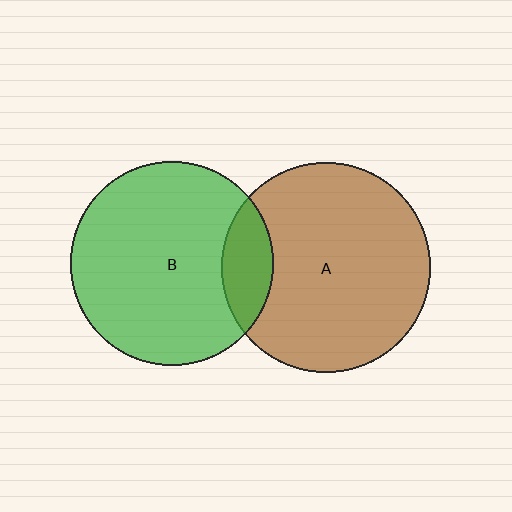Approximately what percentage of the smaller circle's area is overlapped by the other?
Approximately 15%.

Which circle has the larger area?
Circle A (brown).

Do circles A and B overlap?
Yes.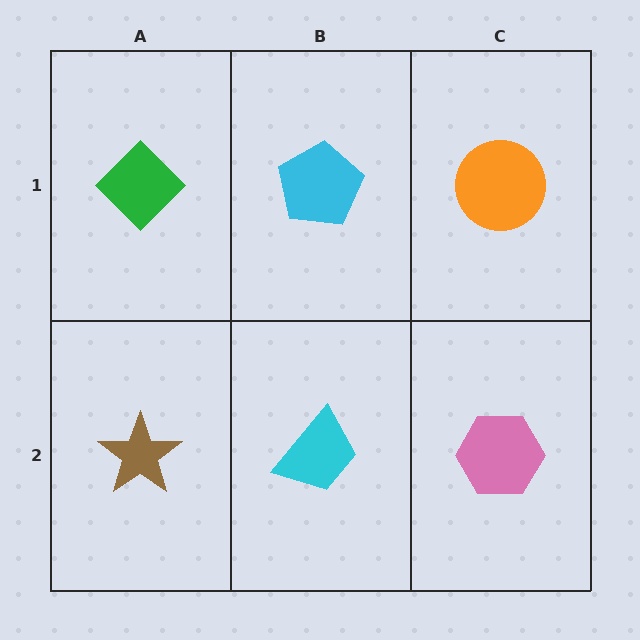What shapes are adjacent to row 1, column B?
A cyan trapezoid (row 2, column B), a green diamond (row 1, column A), an orange circle (row 1, column C).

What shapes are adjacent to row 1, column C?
A pink hexagon (row 2, column C), a cyan pentagon (row 1, column B).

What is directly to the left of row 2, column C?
A cyan trapezoid.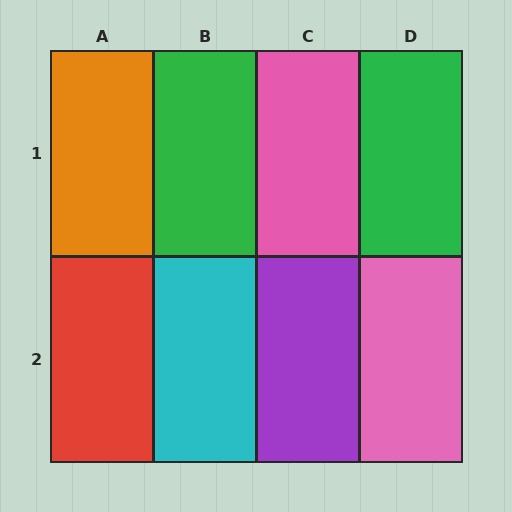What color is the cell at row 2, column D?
Pink.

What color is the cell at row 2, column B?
Cyan.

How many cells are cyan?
1 cell is cyan.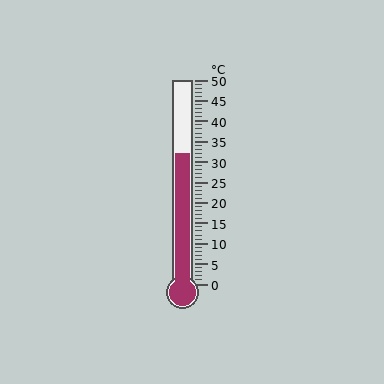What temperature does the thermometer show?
The thermometer shows approximately 32°C.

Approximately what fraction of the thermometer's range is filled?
The thermometer is filled to approximately 65% of its range.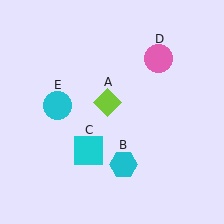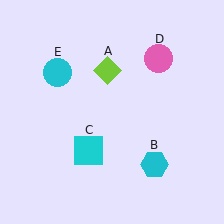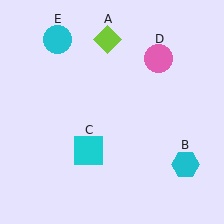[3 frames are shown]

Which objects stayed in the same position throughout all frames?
Cyan square (object C) and pink circle (object D) remained stationary.